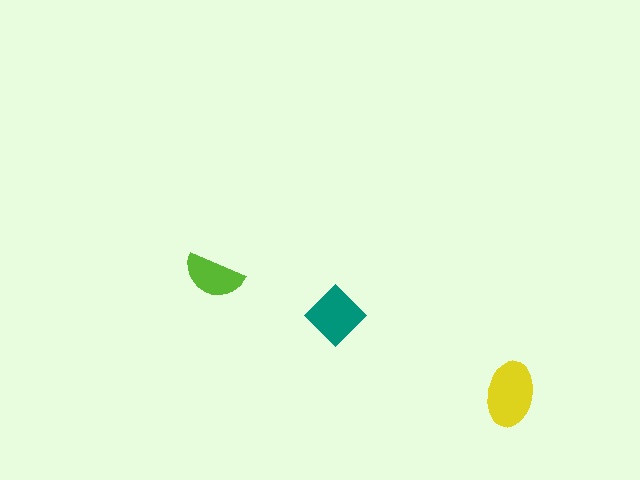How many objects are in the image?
There are 3 objects in the image.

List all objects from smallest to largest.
The lime semicircle, the teal diamond, the yellow ellipse.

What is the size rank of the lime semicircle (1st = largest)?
3rd.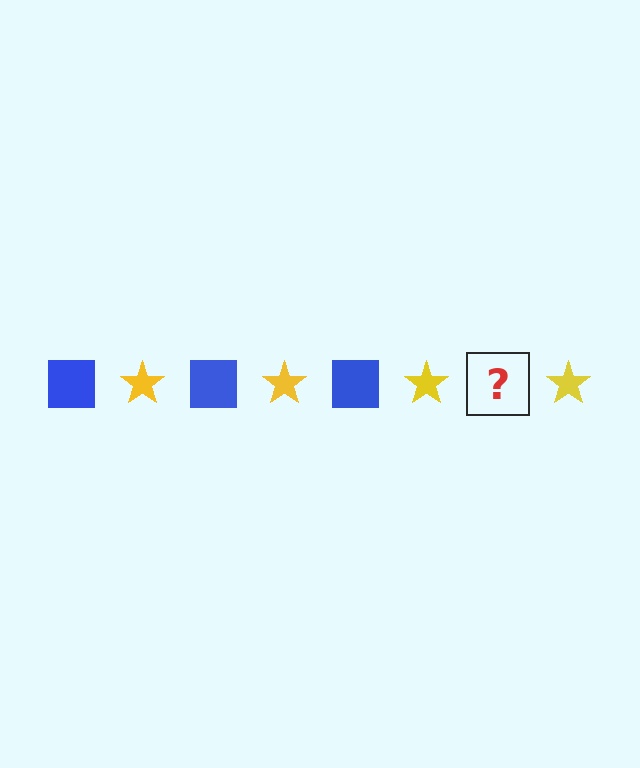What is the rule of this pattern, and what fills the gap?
The rule is that the pattern alternates between blue square and yellow star. The gap should be filled with a blue square.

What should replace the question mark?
The question mark should be replaced with a blue square.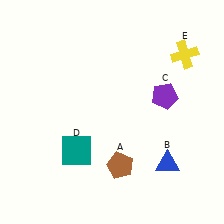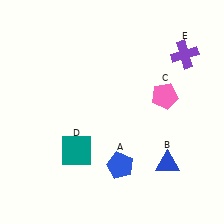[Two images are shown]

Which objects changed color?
A changed from brown to blue. C changed from purple to pink. E changed from yellow to purple.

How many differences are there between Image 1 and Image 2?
There are 3 differences between the two images.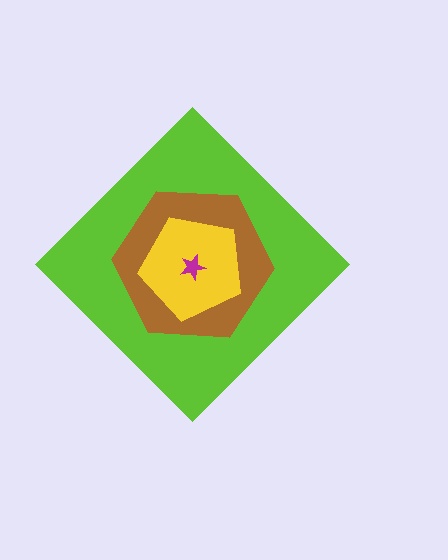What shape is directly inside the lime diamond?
The brown hexagon.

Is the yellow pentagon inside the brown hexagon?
Yes.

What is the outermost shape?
The lime diamond.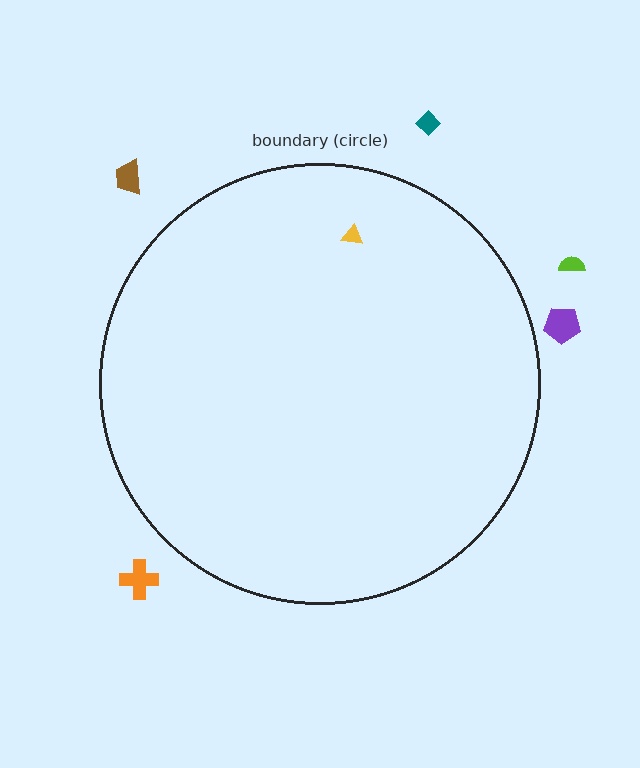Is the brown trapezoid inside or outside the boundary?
Outside.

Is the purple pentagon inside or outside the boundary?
Outside.